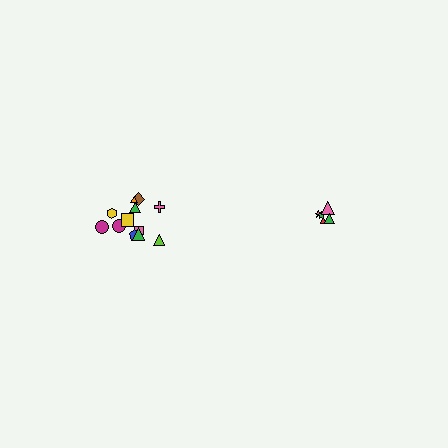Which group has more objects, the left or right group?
The left group.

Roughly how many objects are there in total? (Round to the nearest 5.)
Roughly 15 objects in total.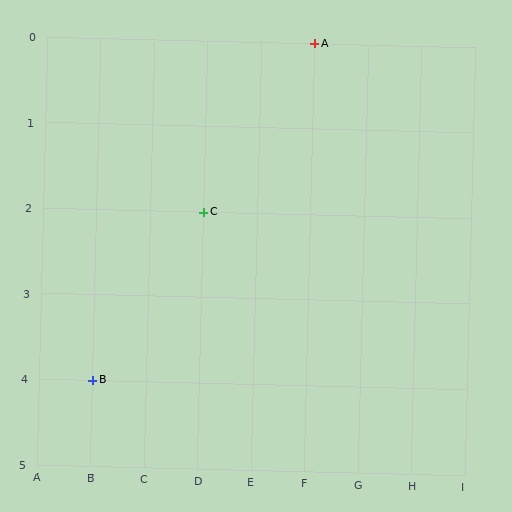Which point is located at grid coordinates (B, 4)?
Point B is at (B, 4).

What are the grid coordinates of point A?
Point A is at grid coordinates (F, 0).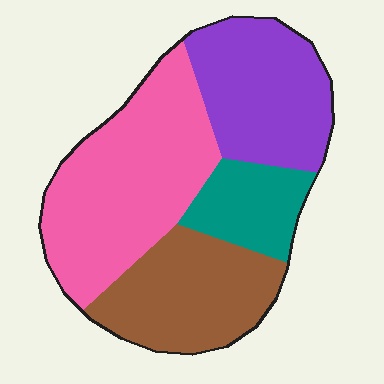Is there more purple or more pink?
Pink.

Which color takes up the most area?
Pink, at roughly 35%.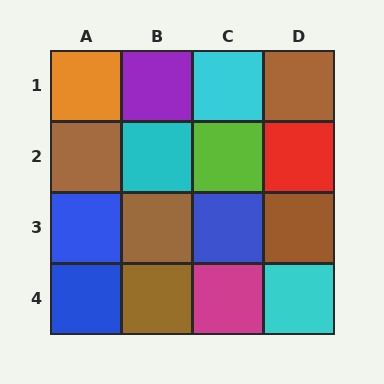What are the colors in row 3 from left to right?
Blue, brown, blue, brown.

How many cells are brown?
5 cells are brown.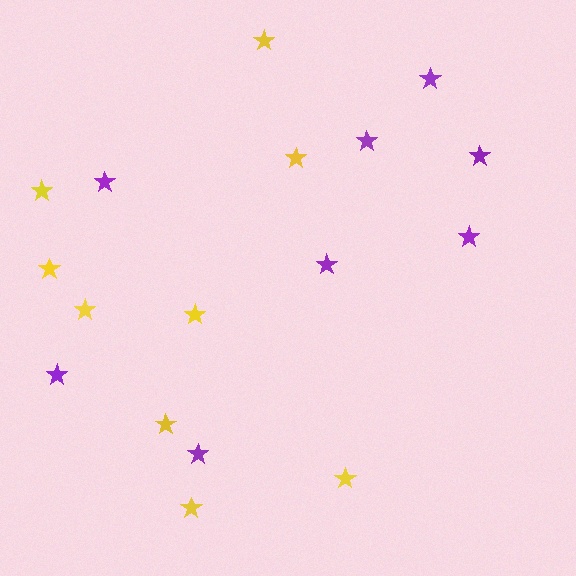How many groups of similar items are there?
There are 2 groups: one group of purple stars (8) and one group of yellow stars (9).